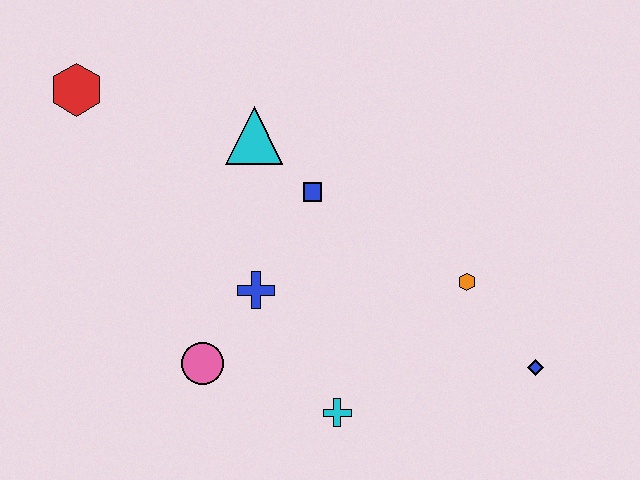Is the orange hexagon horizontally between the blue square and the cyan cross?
No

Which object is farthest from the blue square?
The blue diamond is farthest from the blue square.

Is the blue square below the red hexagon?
Yes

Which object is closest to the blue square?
The cyan triangle is closest to the blue square.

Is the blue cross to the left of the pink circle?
No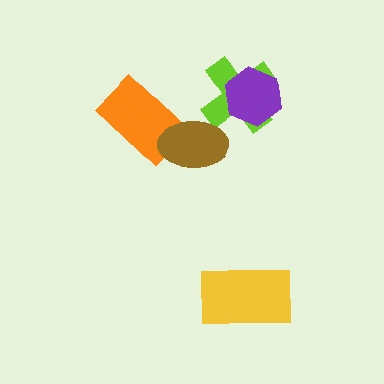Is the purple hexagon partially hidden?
No, no other shape covers it.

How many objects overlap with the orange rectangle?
1 object overlaps with the orange rectangle.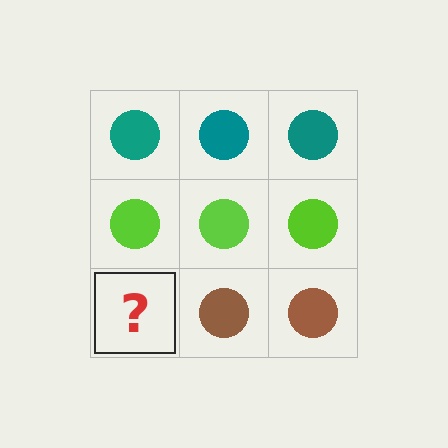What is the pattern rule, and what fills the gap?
The rule is that each row has a consistent color. The gap should be filled with a brown circle.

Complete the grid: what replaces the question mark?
The question mark should be replaced with a brown circle.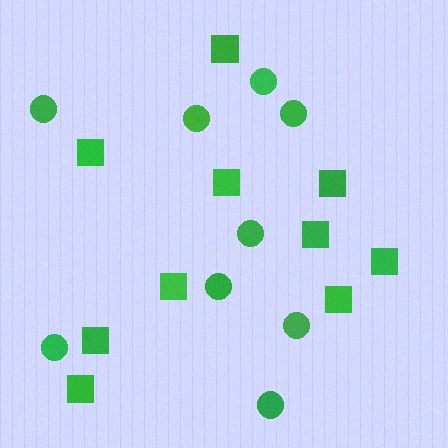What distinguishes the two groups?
There are 2 groups: one group of circles (9) and one group of squares (10).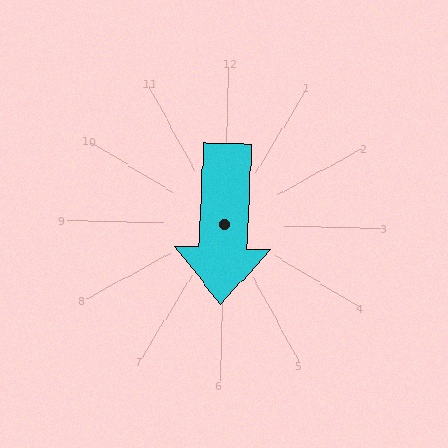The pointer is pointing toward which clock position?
Roughly 6 o'clock.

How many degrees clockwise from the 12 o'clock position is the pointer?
Approximately 181 degrees.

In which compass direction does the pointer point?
South.